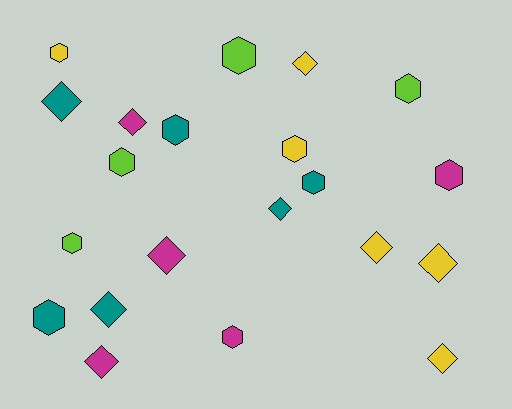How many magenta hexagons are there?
There are 2 magenta hexagons.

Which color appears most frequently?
Teal, with 6 objects.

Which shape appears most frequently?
Hexagon, with 11 objects.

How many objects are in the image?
There are 21 objects.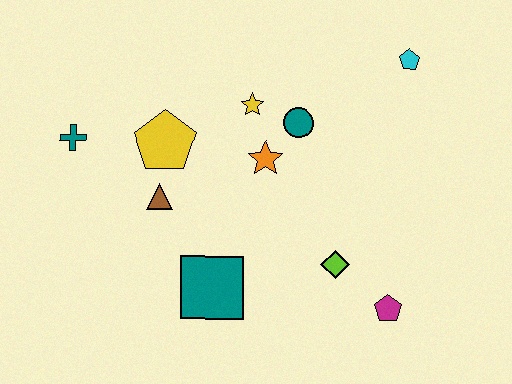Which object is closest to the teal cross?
The yellow pentagon is closest to the teal cross.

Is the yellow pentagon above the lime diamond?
Yes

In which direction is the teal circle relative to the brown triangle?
The teal circle is to the right of the brown triangle.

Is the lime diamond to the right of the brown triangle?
Yes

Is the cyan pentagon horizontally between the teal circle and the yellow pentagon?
No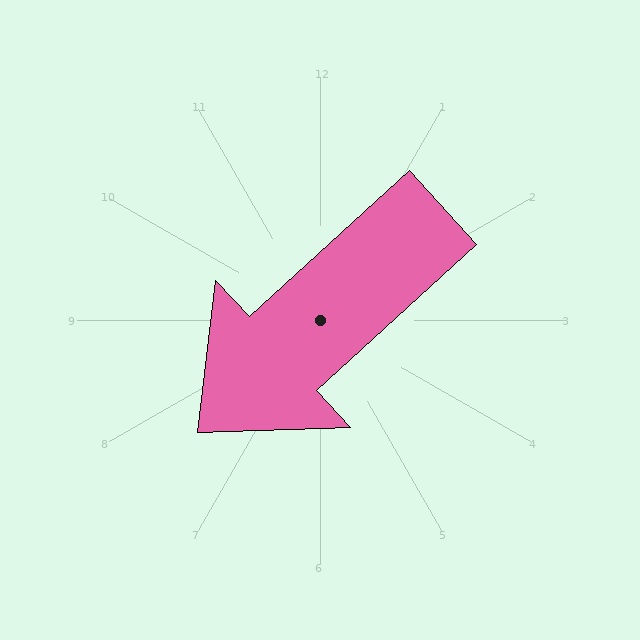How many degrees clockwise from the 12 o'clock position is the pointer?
Approximately 228 degrees.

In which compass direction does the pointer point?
Southwest.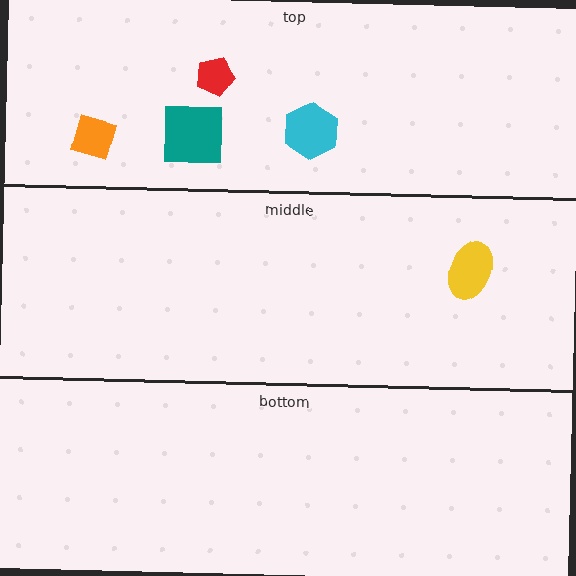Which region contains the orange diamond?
The top region.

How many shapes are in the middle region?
1.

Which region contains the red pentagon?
The top region.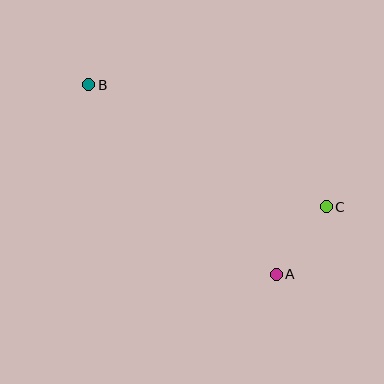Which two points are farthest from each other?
Points B and C are farthest from each other.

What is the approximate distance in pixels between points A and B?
The distance between A and B is approximately 267 pixels.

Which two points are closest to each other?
Points A and C are closest to each other.